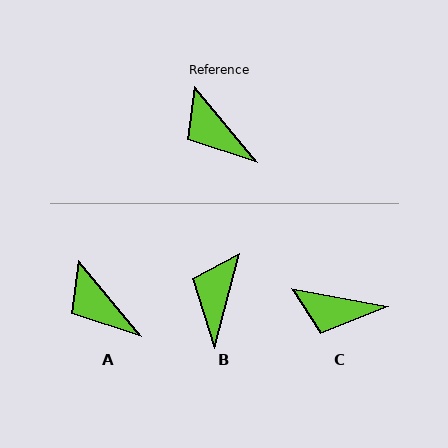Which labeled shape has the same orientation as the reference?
A.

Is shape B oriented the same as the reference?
No, it is off by about 54 degrees.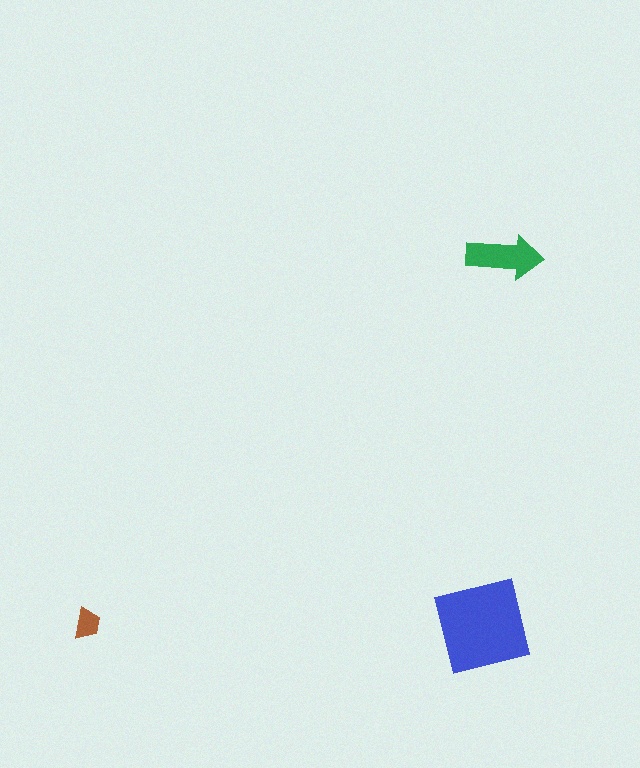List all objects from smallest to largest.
The brown trapezoid, the green arrow, the blue square.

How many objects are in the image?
There are 3 objects in the image.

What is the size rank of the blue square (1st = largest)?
1st.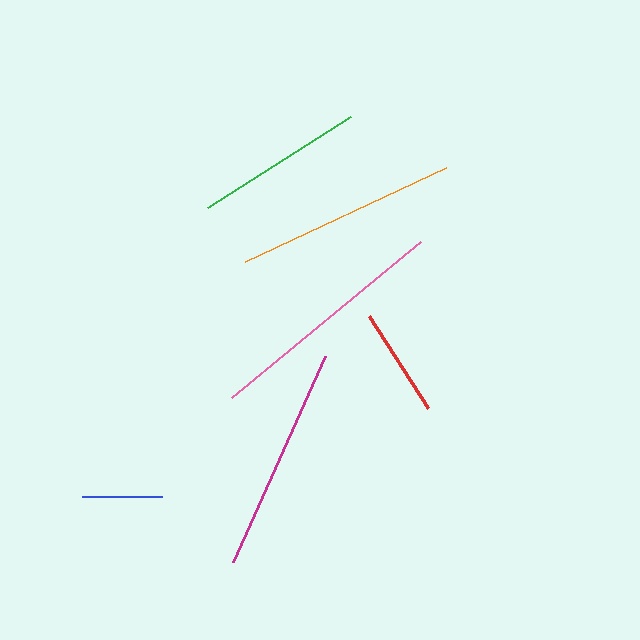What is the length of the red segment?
The red segment is approximately 109 pixels long.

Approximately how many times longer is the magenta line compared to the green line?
The magenta line is approximately 1.3 times the length of the green line.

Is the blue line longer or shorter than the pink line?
The pink line is longer than the blue line.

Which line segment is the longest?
The pink line is the longest at approximately 245 pixels.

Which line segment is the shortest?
The blue line is the shortest at approximately 80 pixels.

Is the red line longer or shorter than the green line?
The green line is longer than the red line.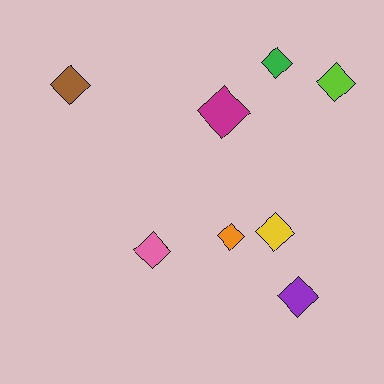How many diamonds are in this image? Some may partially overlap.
There are 8 diamonds.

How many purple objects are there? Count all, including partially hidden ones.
There is 1 purple object.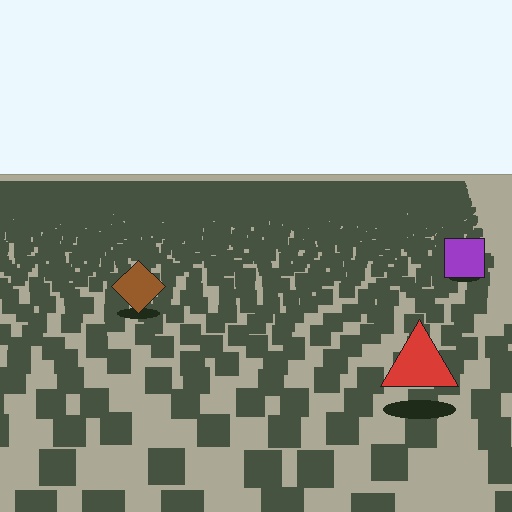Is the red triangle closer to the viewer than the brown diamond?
Yes. The red triangle is closer — you can tell from the texture gradient: the ground texture is coarser near it.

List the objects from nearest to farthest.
From nearest to farthest: the red triangle, the brown diamond, the purple square.